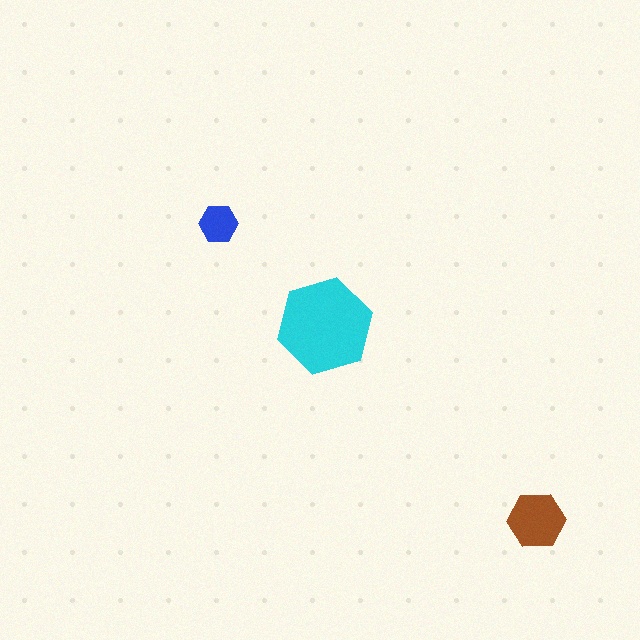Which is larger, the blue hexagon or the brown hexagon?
The brown one.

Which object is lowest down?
The brown hexagon is bottommost.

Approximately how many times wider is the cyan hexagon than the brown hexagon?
About 1.5 times wider.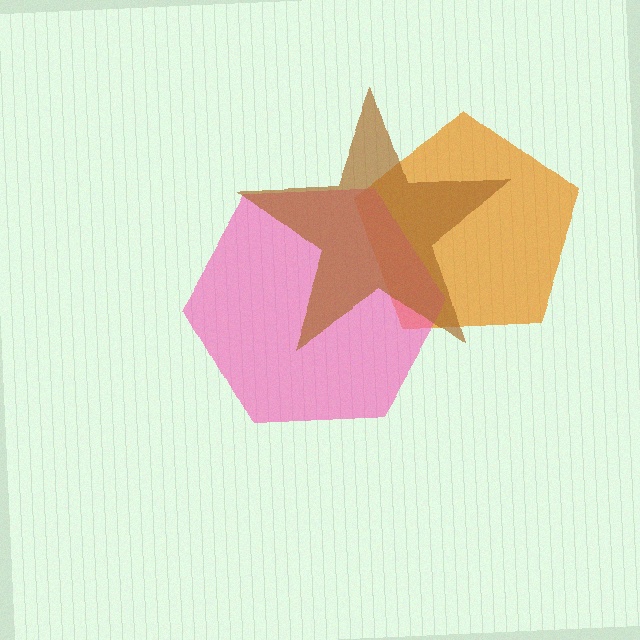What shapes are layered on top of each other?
The layered shapes are: an orange pentagon, a pink hexagon, a brown star.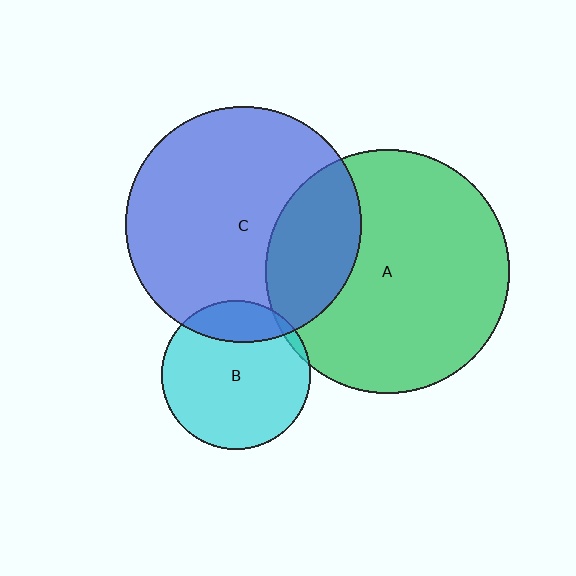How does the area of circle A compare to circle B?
Approximately 2.7 times.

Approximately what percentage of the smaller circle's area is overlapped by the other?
Approximately 20%.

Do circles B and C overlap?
Yes.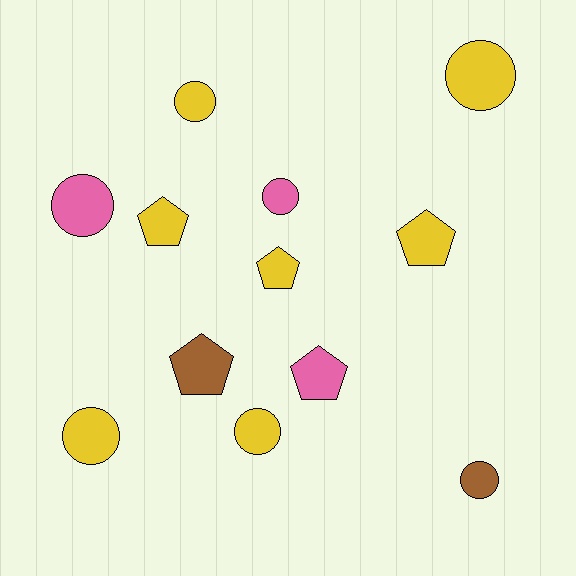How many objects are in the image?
There are 12 objects.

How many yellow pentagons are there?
There are 3 yellow pentagons.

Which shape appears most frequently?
Circle, with 7 objects.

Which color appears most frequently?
Yellow, with 7 objects.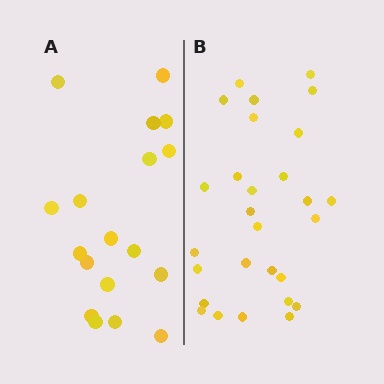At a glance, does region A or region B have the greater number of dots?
Region B (the right region) has more dots.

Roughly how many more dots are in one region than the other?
Region B has roughly 10 or so more dots than region A.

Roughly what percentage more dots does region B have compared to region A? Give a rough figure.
About 55% more.